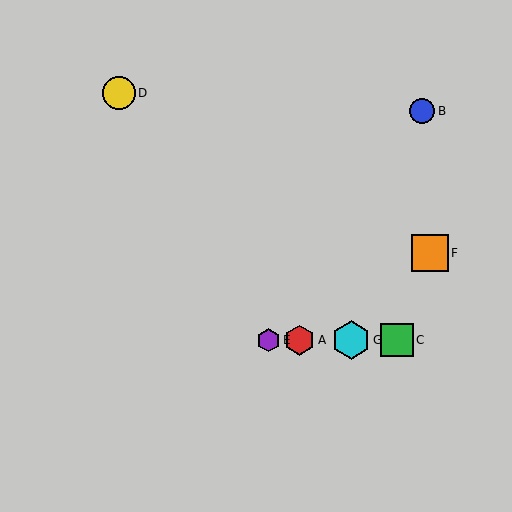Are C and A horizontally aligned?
Yes, both are at y≈340.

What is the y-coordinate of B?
Object B is at y≈111.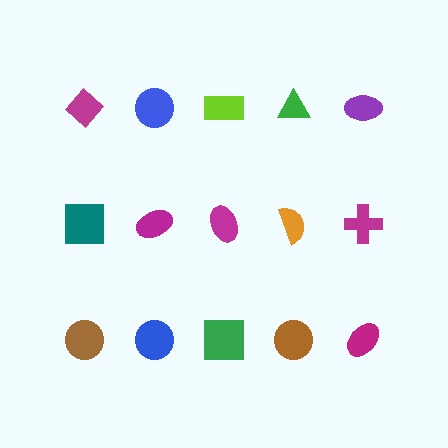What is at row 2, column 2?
A magenta ellipse.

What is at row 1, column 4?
A green triangle.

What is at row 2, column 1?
A teal square.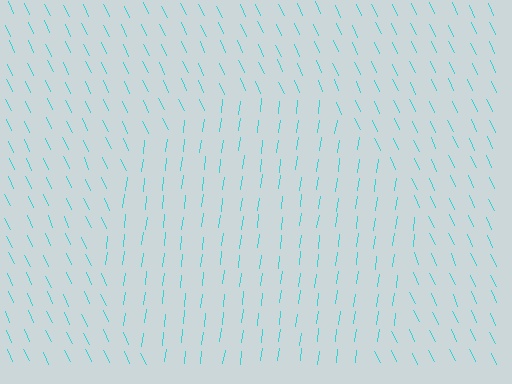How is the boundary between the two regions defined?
The boundary is defined purely by a change in line orientation (approximately 32 degrees difference). All lines are the same color and thickness.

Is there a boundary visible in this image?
Yes, there is a texture boundary formed by a change in line orientation.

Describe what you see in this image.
The image is filled with small cyan line segments. A circle region in the image has lines oriented differently from the surrounding lines, creating a visible texture boundary.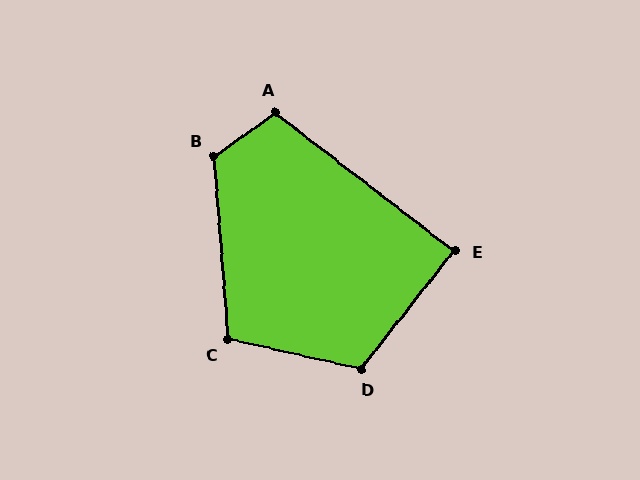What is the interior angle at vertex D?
Approximately 116 degrees (obtuse).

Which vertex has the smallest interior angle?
E, at approximately 89 degrees.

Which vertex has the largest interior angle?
B, at approximately 121 degrees.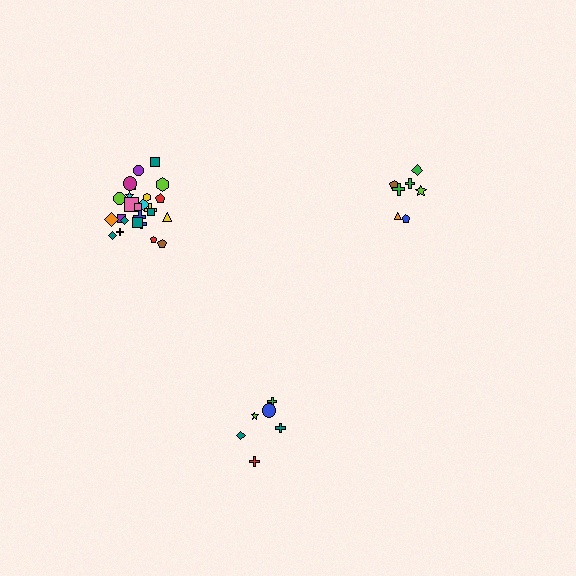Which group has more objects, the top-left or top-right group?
The top-left group.